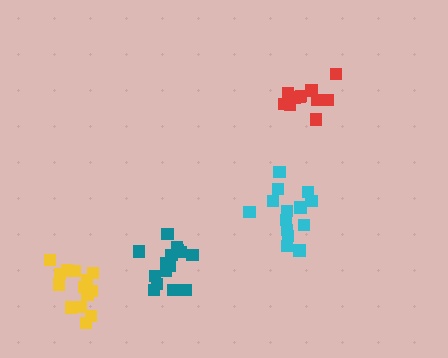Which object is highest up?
The red cluster is topmost.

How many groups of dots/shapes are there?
There are 4 groups.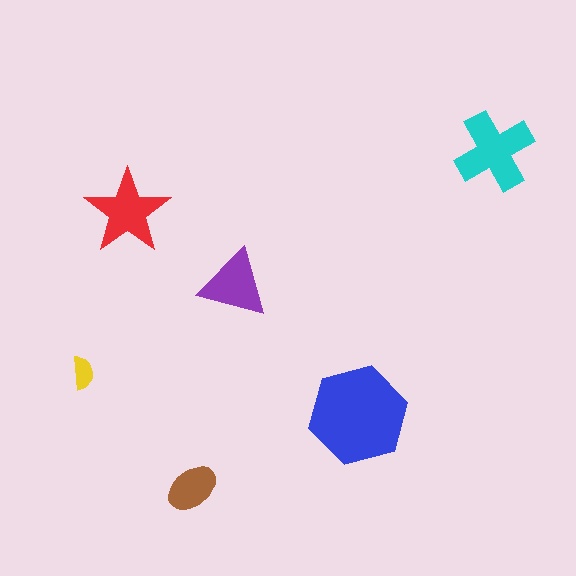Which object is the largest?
The blue hexagon.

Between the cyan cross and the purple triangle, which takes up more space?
The cyan cross.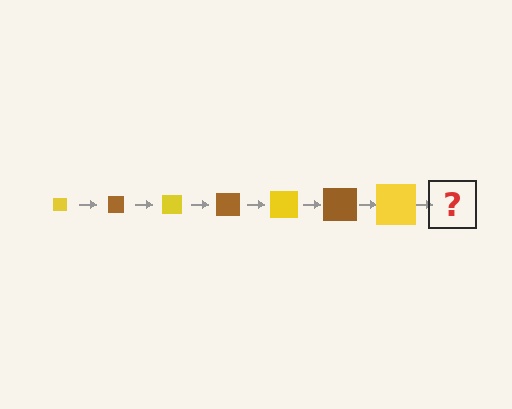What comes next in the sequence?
The next element should be a brown square, larger than the previous one.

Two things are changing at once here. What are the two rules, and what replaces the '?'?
The two rules are that the square grows larger each step and the color cycles through yellow and brown. The '?' should be a brown square, larger than the previous one.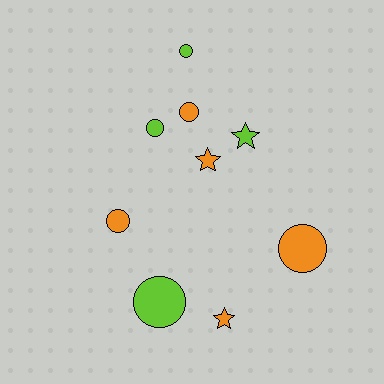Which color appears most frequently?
Orange, with 5 objects.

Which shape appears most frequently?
Circle, with 6 objects.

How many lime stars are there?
There is 1 lime star.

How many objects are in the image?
There are 9 objects.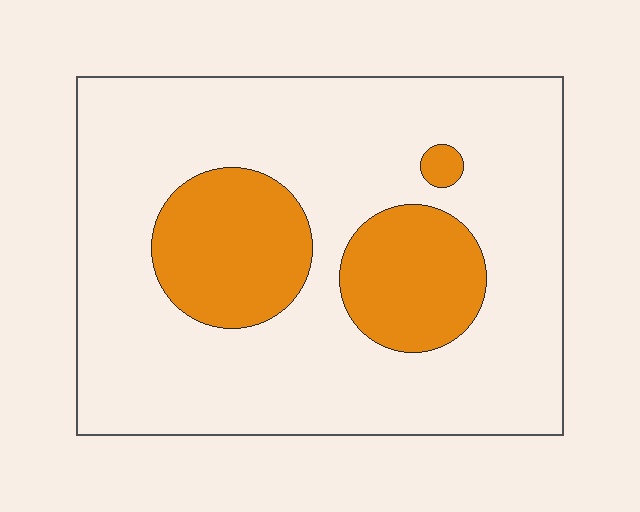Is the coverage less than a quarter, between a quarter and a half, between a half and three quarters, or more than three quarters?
Less than a quarter.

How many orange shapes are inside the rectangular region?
3.